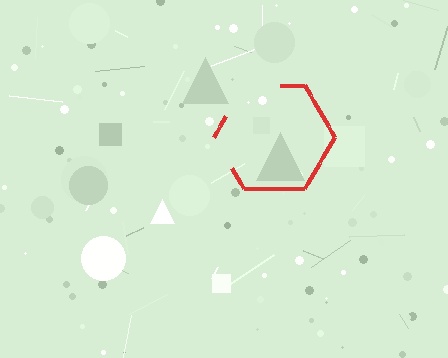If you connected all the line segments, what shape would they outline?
They would outline a hexagon.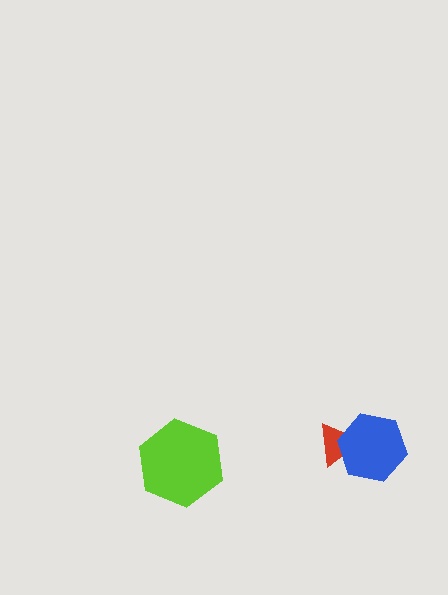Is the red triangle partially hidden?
Yes, it is partially covered by another shape.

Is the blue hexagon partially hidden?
No, no other shape covers it.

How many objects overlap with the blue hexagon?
1 object overlaps with the blue hexagon.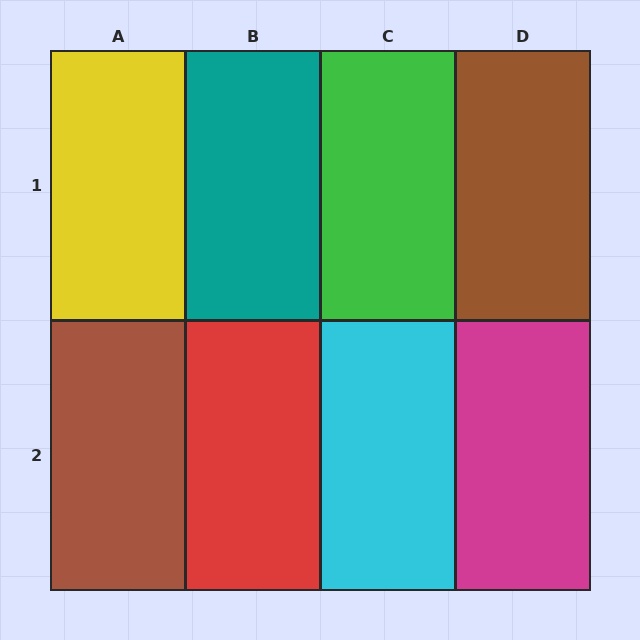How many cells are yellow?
1 cell is yellow.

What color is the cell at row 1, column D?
Brown.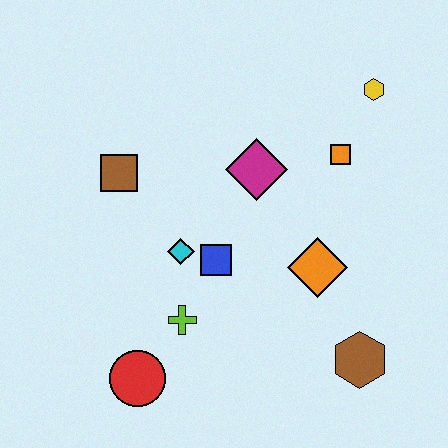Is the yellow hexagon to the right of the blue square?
Yes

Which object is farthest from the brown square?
The brown hexagon is farthest from the brown square.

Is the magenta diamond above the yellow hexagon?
No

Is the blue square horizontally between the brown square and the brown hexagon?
Yes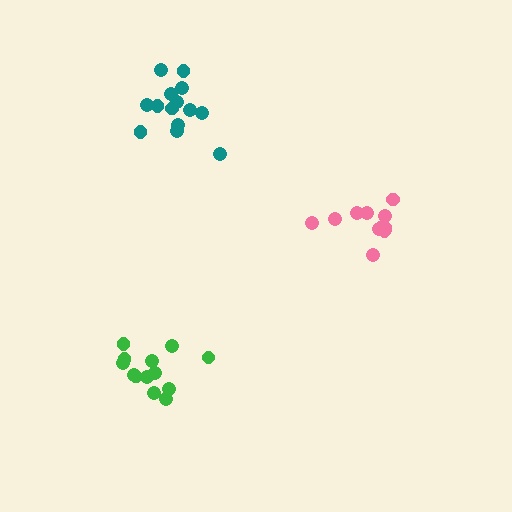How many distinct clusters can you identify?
There are 3 distinct clusters.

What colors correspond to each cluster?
The clusters are colored: teal, pink, green.